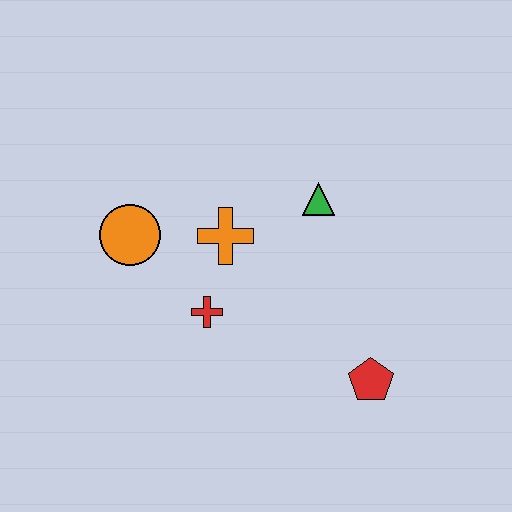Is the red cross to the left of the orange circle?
No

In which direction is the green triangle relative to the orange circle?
The green triangle is to the right of the orange circle.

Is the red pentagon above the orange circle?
No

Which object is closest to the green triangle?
The orange cross is closest to the green triangle.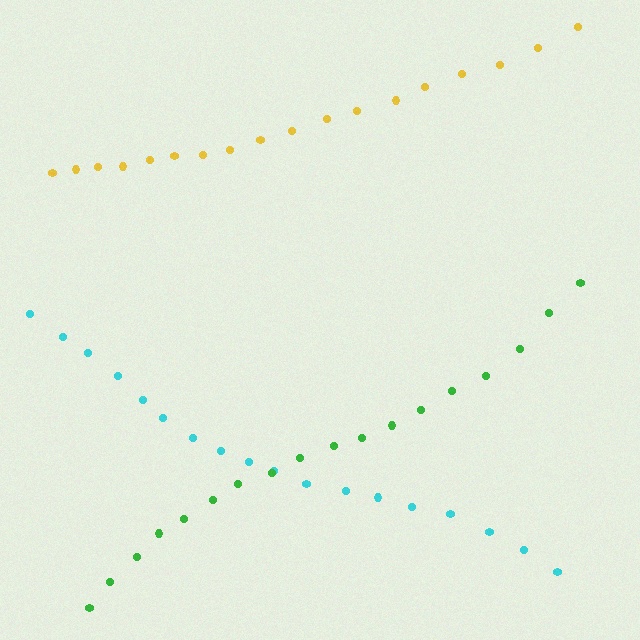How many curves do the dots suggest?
There are 3 distinct paths.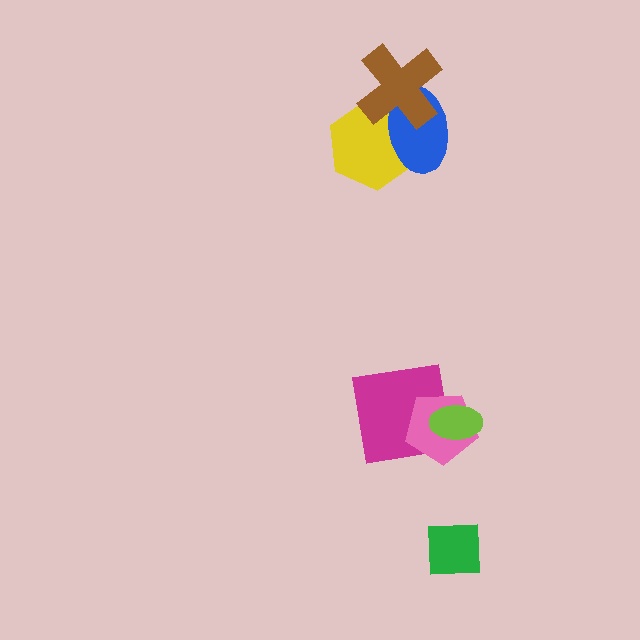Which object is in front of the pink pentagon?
The lime ellipse is in front of the pink pentagon.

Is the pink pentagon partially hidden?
Yes, it is partially covered by another shape.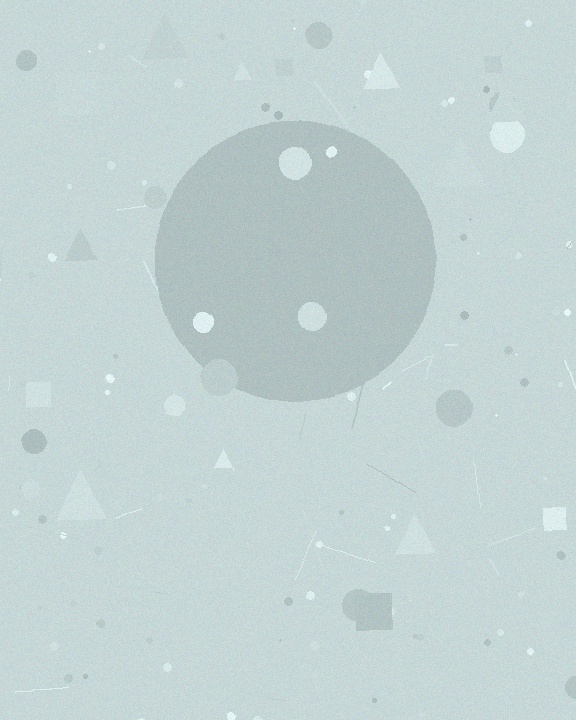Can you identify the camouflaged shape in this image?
The camouflaged shape is a circle.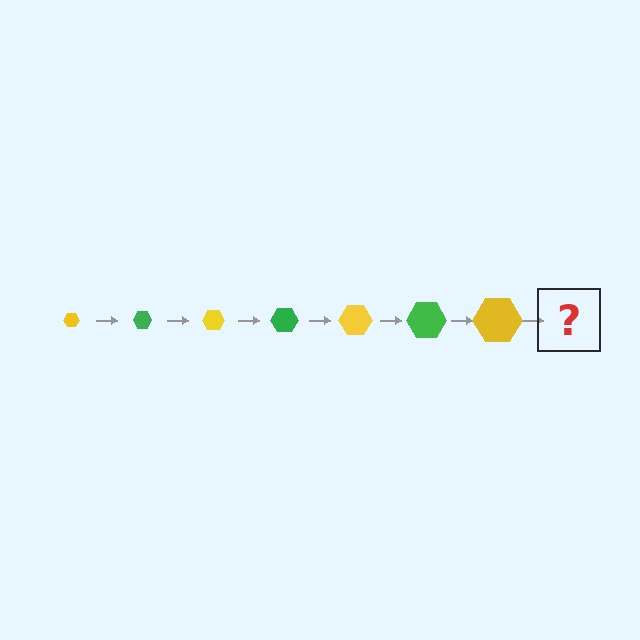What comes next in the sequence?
The next element should be a green hexagon, larger than the previous one.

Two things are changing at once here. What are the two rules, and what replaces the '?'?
The two rules are that the hexagon grows larger each step and the color cycles through yellow and green. The '?' should be a green hexagon, larger than the previous one.